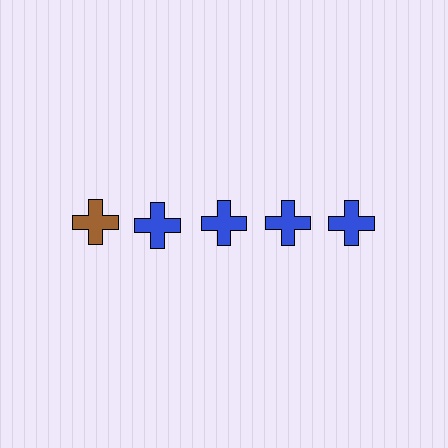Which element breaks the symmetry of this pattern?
The brown cross in the top row, leftmost column breaks the symmetry. All other shapes are blue crosses.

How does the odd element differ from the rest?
It has a different color: brown instead of blue.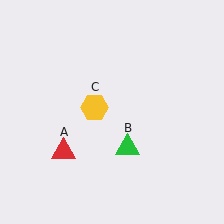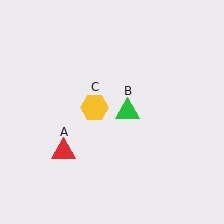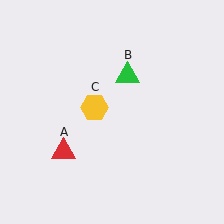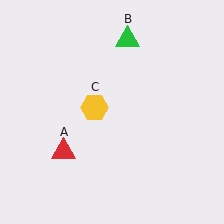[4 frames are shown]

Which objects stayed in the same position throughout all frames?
Red triangle (object A) and yellow hexagon (object C) remained stationary.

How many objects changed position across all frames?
1 object changed position: green triangle (object B).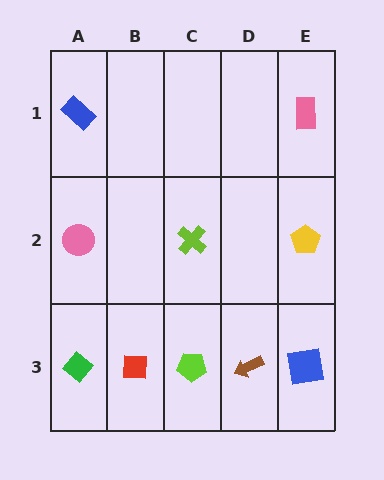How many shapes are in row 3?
5 shapes.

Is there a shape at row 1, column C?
No, that cell is empty.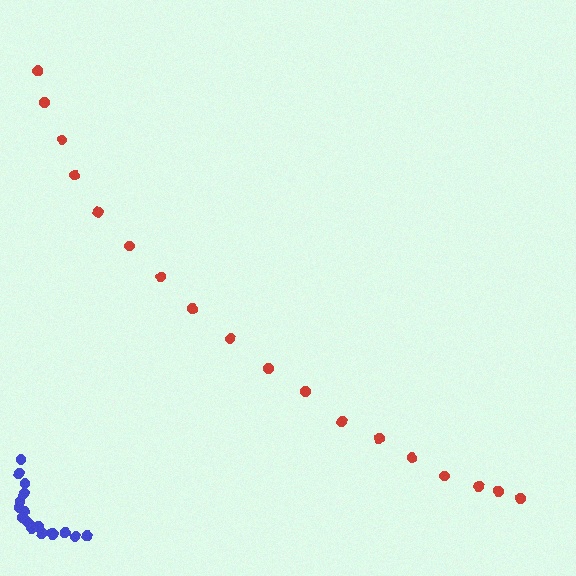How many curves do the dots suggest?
There are 2 distinct paths.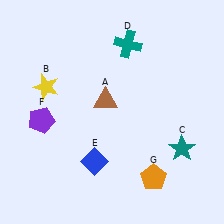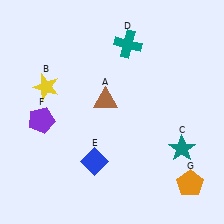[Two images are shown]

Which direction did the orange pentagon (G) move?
The orange pentagon (G) moved right.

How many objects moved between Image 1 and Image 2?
1 object moved between the two images.